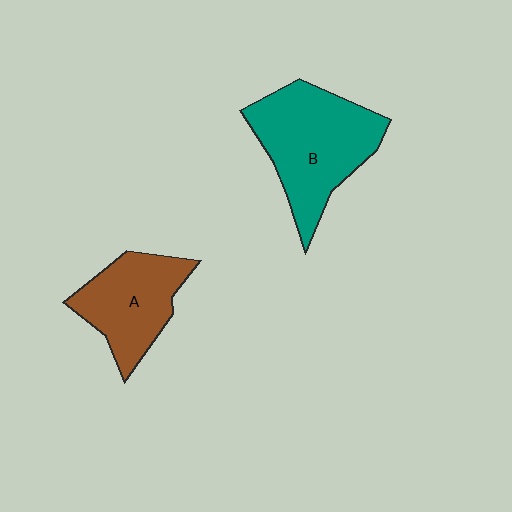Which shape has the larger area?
Shape B (teal).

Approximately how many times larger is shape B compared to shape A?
Approximately 1.4 times.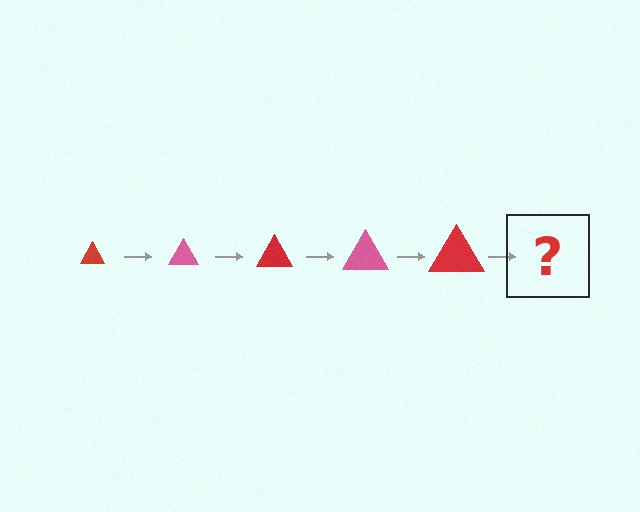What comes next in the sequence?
The next element should be a pink triangle, larger than the previous one.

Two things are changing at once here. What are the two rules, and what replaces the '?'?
The two rules are that the triangle grows larger each step and the color cycles through red and pink. The '?' should be a pink triangle, larger than the previous one.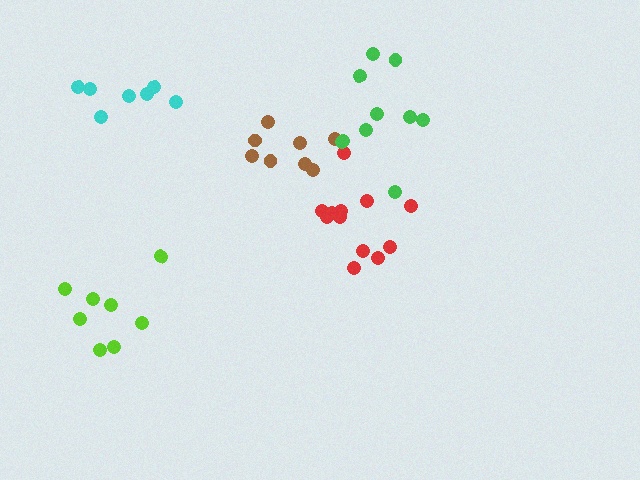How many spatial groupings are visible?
There are 5 spatial groupings.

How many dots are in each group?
Group 1: 8 dots, Group 2: 12 dots, Group 3: 7 dots, Group 4: 8 dots, Group 5: 10 dots (45 total).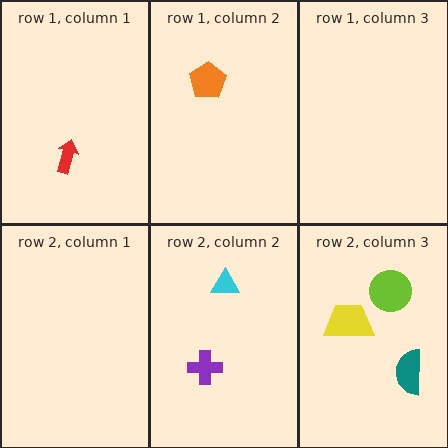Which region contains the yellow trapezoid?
The row 2, column 3 region.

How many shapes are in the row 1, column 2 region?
1.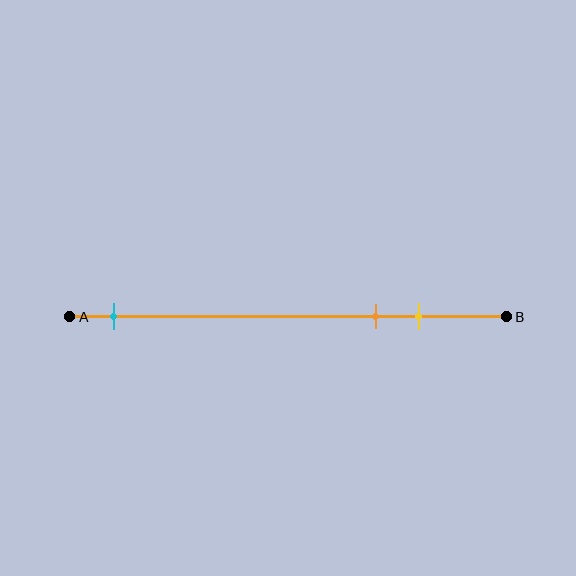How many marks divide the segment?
There are 3 marks dividing the segment.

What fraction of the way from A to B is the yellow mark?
The yellow mark is approximately 80% (0.8) of the way from A to B.